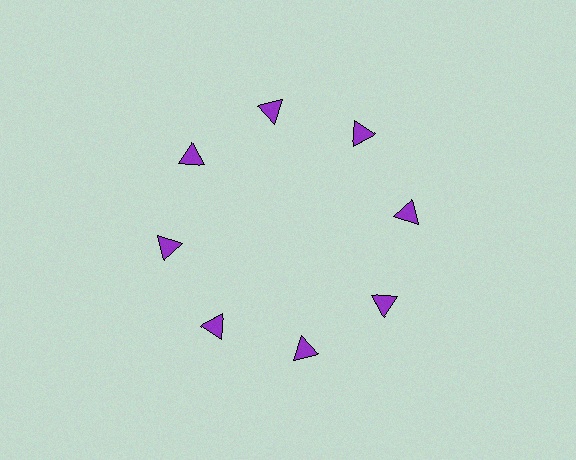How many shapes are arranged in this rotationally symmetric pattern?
There are 8 shapes, arranged in 8 groups of 1.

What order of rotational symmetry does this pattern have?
This pattern has 8-fold rotational symmetry.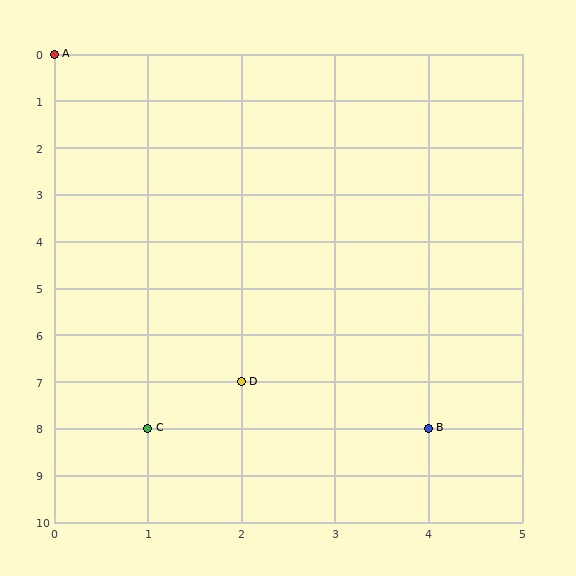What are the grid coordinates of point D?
Point D is at grid coordinates (2, 7).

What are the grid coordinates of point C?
Point C is at grid coordinates (1, 8).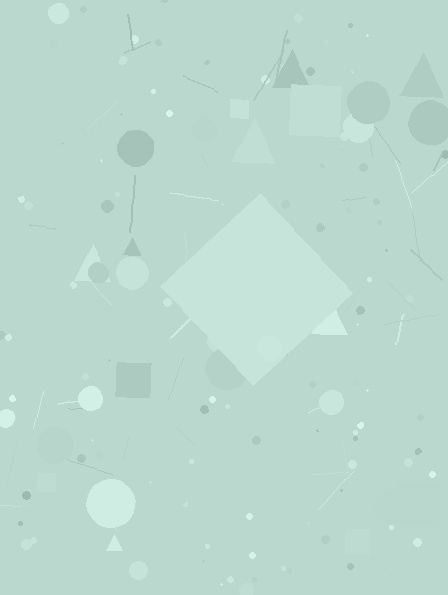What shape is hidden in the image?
A diamond is hidden in the image.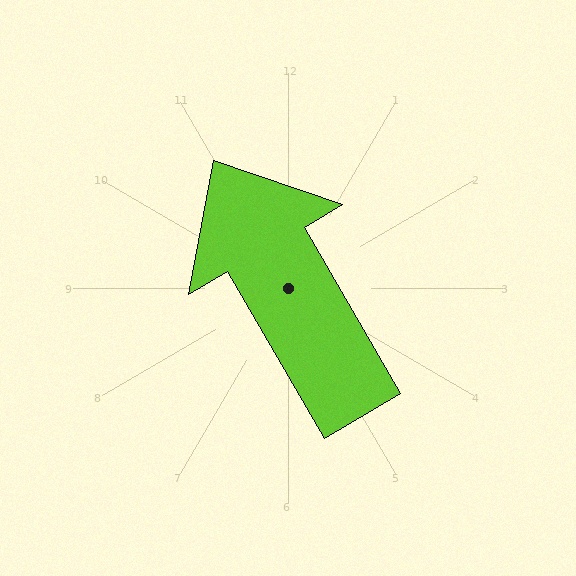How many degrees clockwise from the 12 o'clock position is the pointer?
Approximately 330 degrees.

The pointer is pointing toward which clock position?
Roughly 11 o'clock.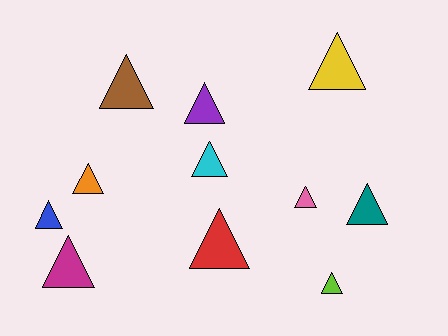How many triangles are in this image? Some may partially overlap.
There are 11 triangles.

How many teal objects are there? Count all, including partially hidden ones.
There is 1 teal object.